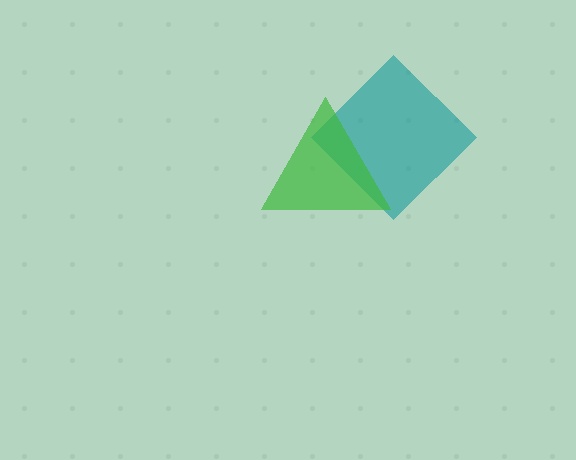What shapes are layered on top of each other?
The layered shapes are: a teal diamond, a green triangle.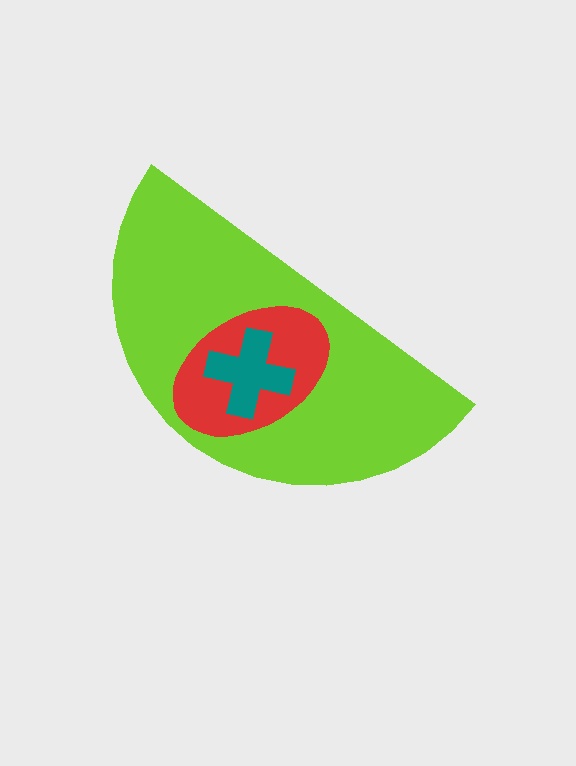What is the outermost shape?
The lime semicircle.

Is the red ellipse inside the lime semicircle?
Yes.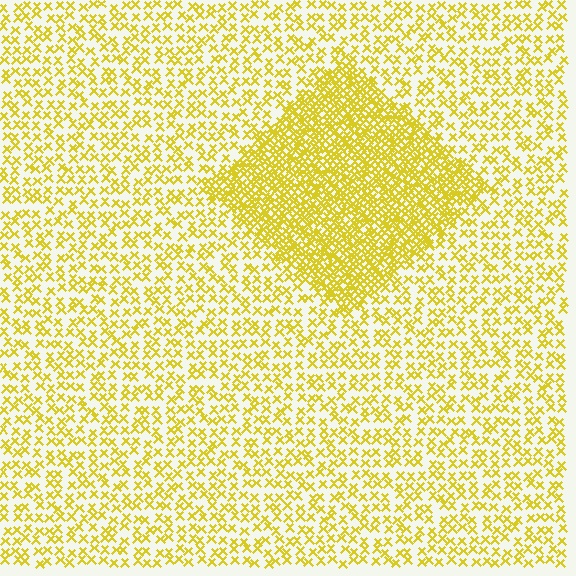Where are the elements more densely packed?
The elements are more densely packed inside the diamond boundary.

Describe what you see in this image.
The image contains small yellow elements arranged at two different densities. A diamond-shaped region is visible where the elements are more densely packed than the surrounding area.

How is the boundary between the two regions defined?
The boundary is defined by a change in element density (approximately 2.5x ratio). All elements are the same color, size, and shape.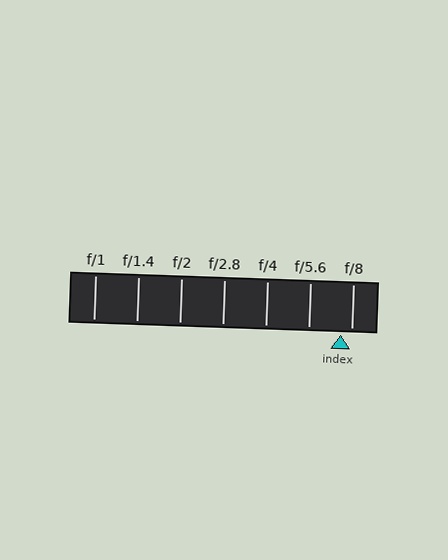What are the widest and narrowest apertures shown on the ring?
The widest aperture shown is f/1 and the narrowest is f/8.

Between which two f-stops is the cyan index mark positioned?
The index mark is between f/5.6 and f/8.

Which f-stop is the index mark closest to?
The index mark is closest to f/8.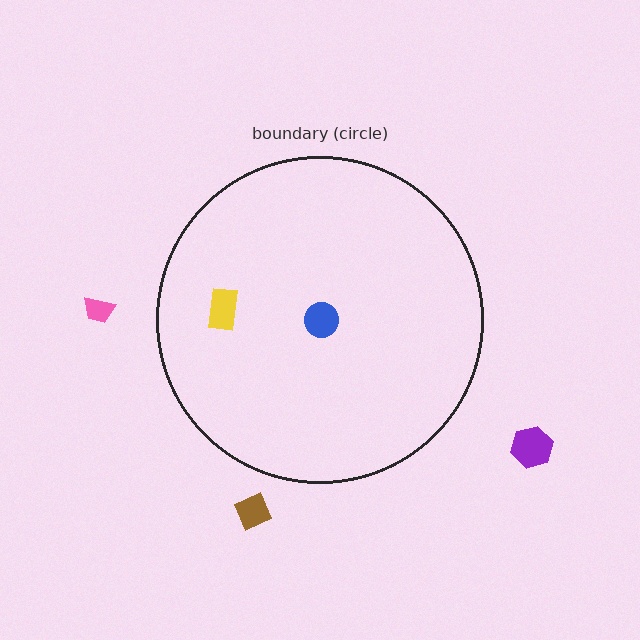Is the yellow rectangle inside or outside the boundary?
Inside.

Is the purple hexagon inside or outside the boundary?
Outside.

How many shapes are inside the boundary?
2 inside, 3 outside.